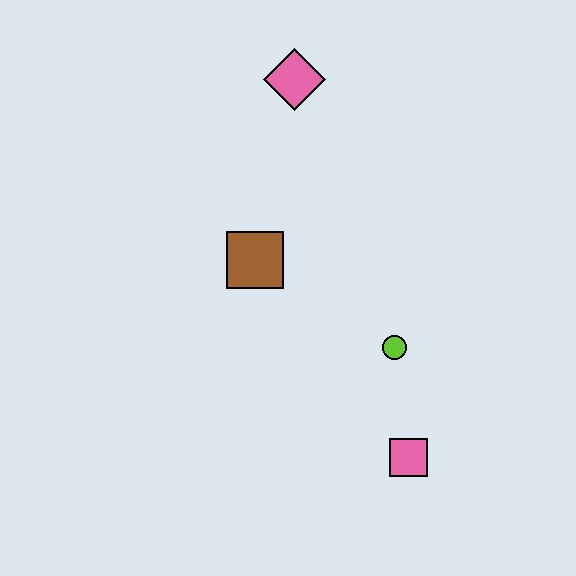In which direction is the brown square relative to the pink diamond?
The brown square is below the pink diamond.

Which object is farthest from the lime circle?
The pink diamond is farthest from the lime circle.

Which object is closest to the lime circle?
The pink square is closest to the lime circle.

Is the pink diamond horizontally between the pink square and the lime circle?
No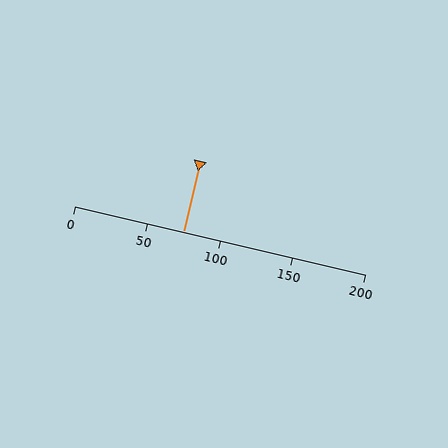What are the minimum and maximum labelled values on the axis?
The axis runs from 0 to 200.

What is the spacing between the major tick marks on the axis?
The major ticks are spaced 50 apart.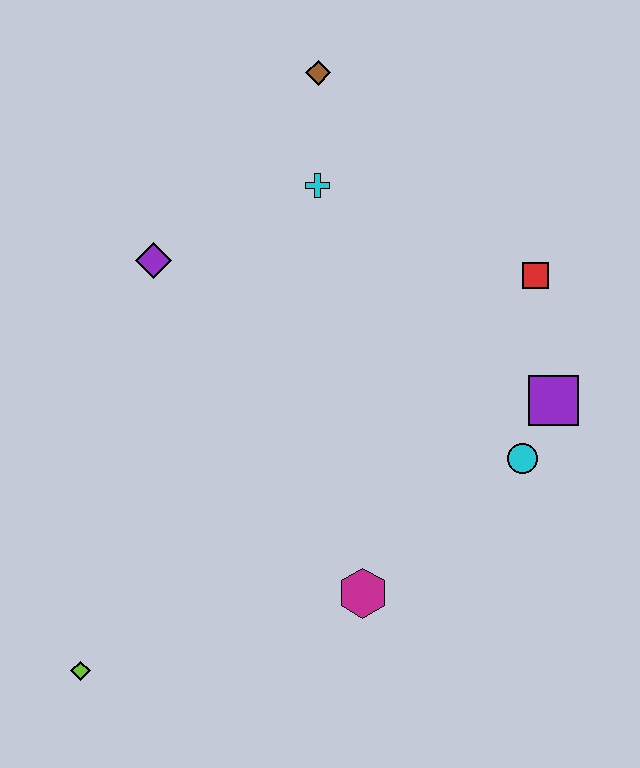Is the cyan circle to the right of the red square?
No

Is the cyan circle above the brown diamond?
No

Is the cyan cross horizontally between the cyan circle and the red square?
No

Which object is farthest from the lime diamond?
The brown diamond is farthest from the lime diamond.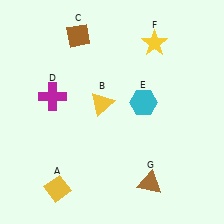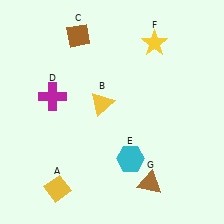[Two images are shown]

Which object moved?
The cyan hexagon (E) moved down.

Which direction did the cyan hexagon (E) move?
The cyan hexagon (E) moved down.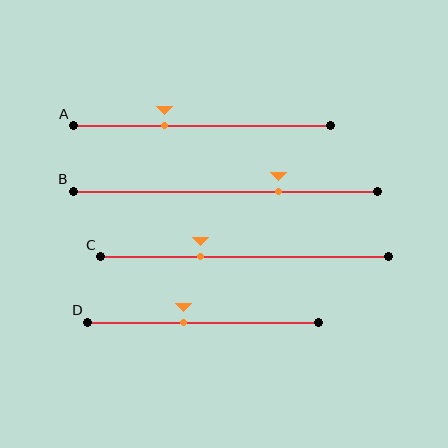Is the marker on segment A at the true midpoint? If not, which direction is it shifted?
No, the marker on segment A is shifted to the left by about 15% of the segment length.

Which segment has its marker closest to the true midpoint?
Segment D has its marker closest to the true midpoint.